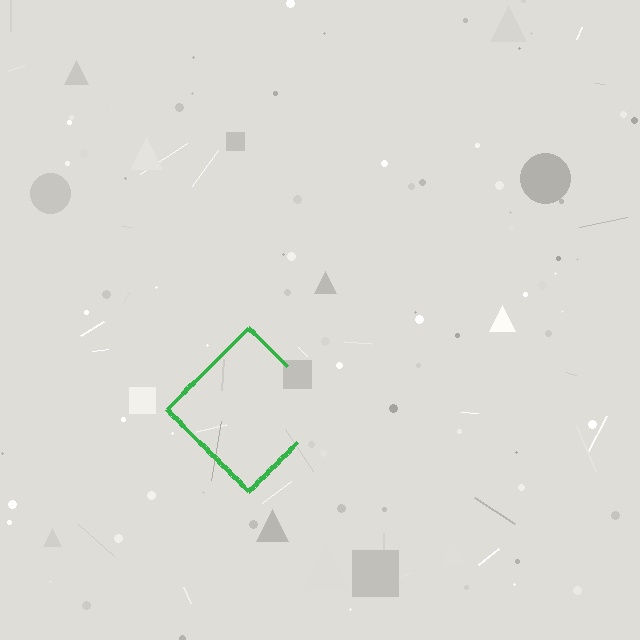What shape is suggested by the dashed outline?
The dashed outline suggests a diamond.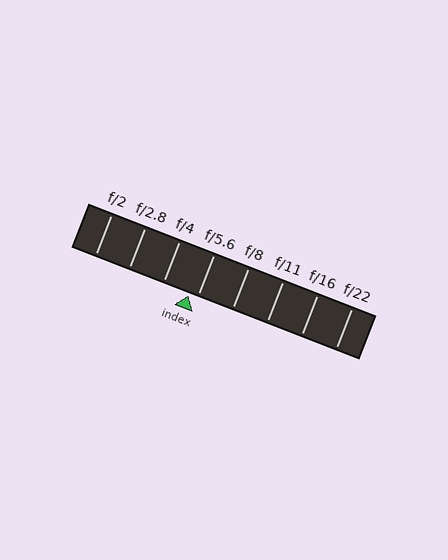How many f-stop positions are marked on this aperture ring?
There are 8 f-stop positions marked.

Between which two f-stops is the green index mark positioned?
The index mark is between f/4 and f/5.6.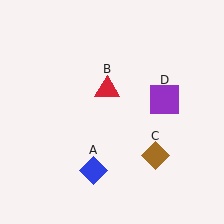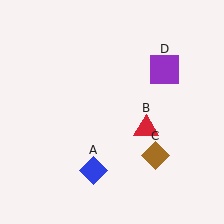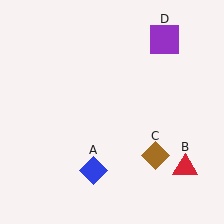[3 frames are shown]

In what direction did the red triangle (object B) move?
The red triangle (object B) moved down and to the right.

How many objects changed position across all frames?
2 objects changed position: red triangle (object B), purple square (object D).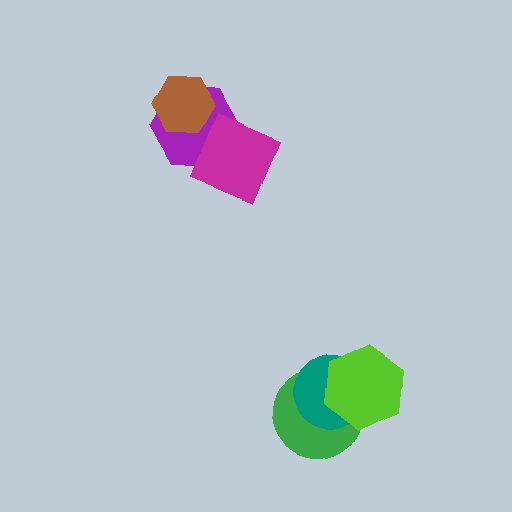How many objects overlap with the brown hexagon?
1 object overlaps with the brown hexagon.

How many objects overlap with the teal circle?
2 objects overlap with the teal circle.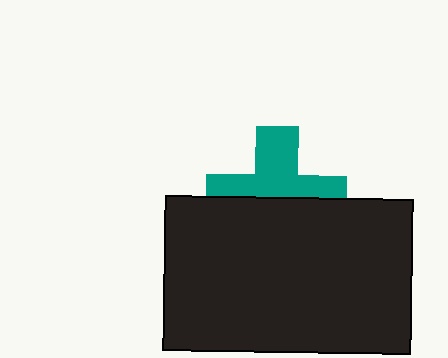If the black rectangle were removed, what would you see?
You would see the complete teal cross.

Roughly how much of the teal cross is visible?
About half of it is visible (roughly 51%).